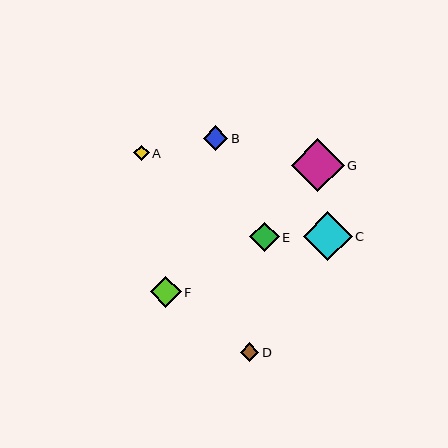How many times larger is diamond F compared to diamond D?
Diamond F is approximately 1.7 times the size of diamond D.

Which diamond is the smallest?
Diamond A is the smallest with a size of approximately 16 pixels.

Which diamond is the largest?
Diamond G is the largest with a size of approximately 53 pixels.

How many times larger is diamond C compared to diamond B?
Diamond C is approximately 2.0 times the size of diamond B.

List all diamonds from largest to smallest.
From largest to smallest: G, C, F, E, B, D, A.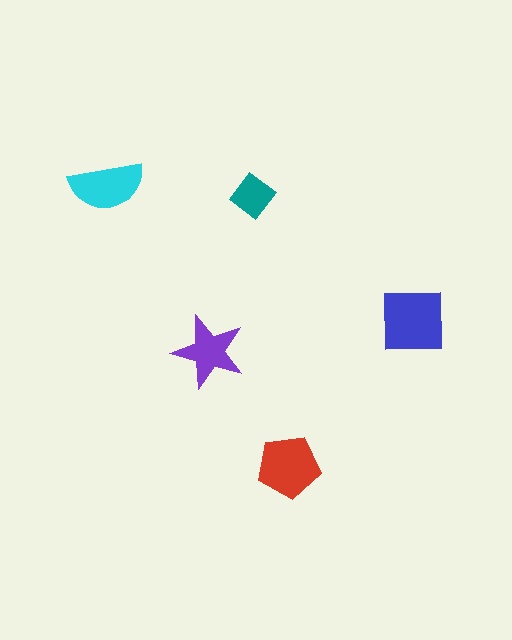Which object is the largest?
The blue square.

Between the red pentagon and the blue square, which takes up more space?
The blue square.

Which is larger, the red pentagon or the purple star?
The red pentagon.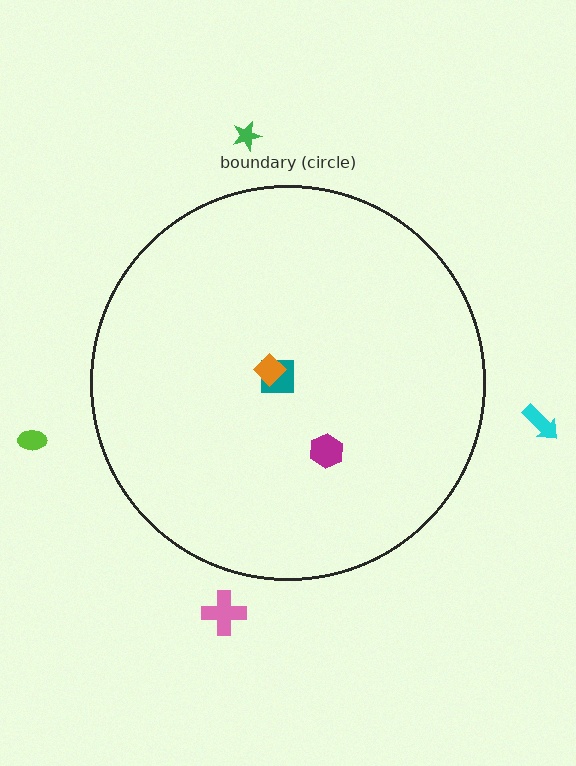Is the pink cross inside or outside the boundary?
Outside.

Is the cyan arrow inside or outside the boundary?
Outside.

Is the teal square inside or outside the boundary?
Inside.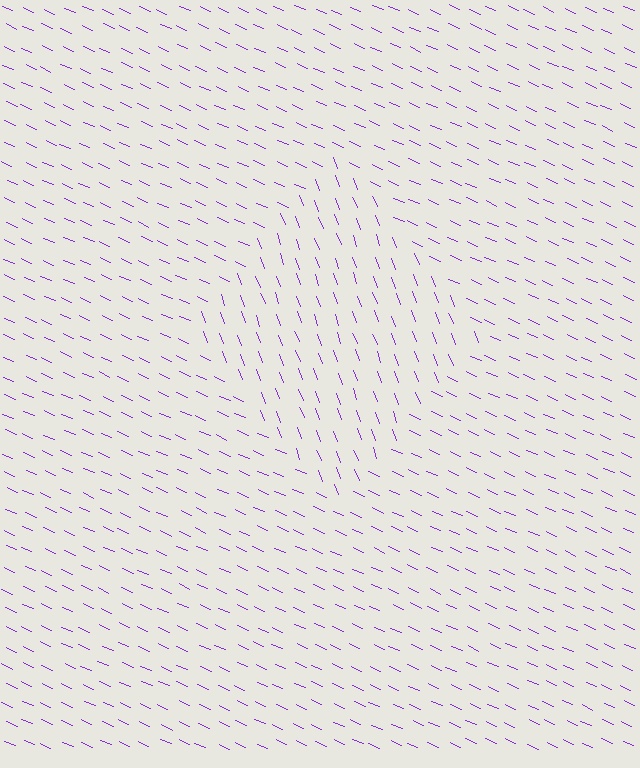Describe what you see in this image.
The image is filled with small purple line segments. A diamond region in the image has lines oriented differently from the surrounding lines, creating a visible texture boundary.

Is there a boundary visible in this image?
Yes, there is a texture boundary formed by a change in line orientation.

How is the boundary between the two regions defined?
The boundary is defined purely by a change in line orientation (approximately 45 degrees difference). All lines are the same color and thickness.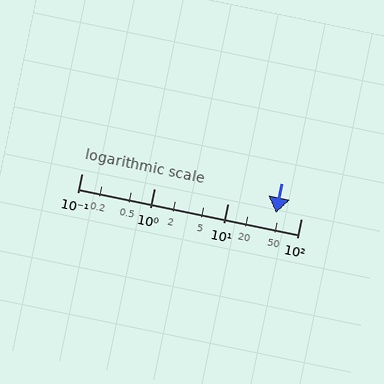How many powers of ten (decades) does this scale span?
The scale spans 3 decades, from 0.1 to 100.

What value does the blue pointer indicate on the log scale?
The pointer indicates approximately 46.